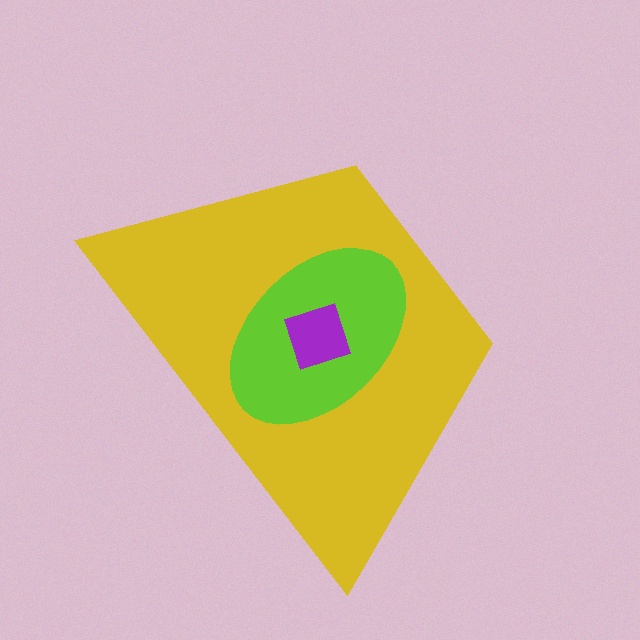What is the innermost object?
The purple square.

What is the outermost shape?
The yellow trapezoid.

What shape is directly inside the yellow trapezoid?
The lime ellipse.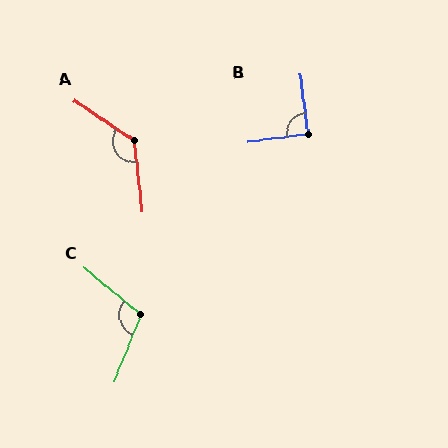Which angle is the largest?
A, at approximately 130 degrees.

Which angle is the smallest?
B, at approximately 90 degrees.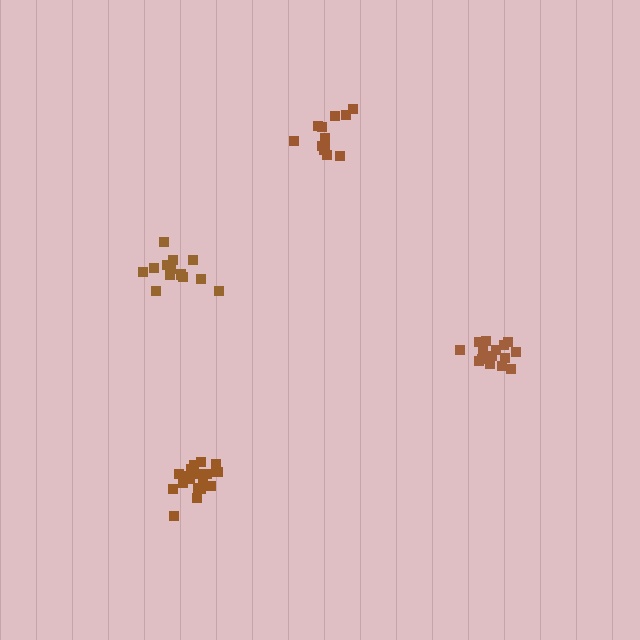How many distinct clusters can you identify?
There are 4 distinct clusters.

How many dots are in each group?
Group 1: 13 dots, Group 2: 15 dots, Group 3: 18 dots, Group 4: 13 dots (59 total).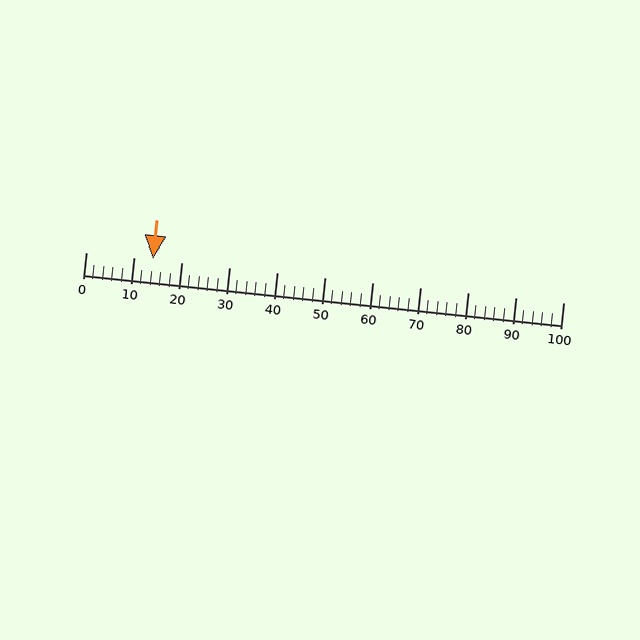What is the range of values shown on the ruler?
The ruler shows values from 0 to 100.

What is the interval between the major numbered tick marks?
The major tick marks are spaced 10 units apart.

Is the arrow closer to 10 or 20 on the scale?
The arrow is closer to 10.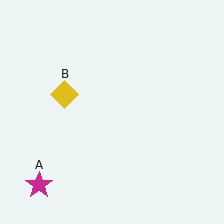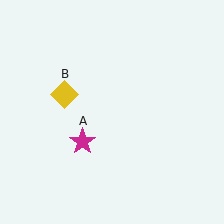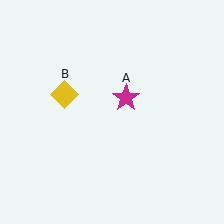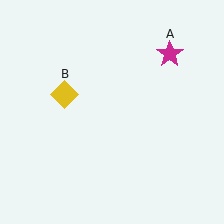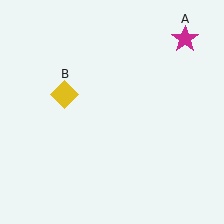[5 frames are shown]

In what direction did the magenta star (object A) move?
The magenta star (object A) moved up and to the right.